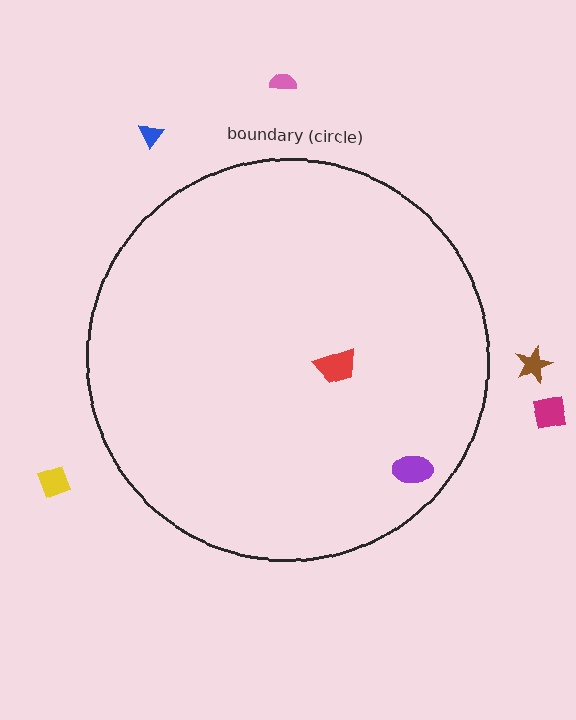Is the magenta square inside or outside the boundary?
Outside.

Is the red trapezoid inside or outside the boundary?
Inside.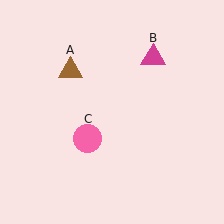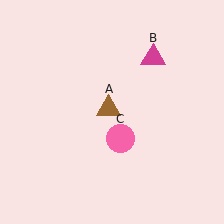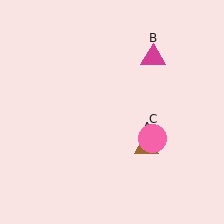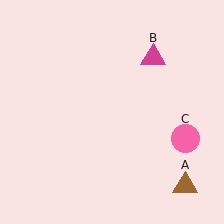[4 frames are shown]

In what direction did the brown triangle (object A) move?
The brown triangle (object A) moved down and to the right.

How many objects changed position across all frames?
2 objects changed position: brown triangle (object A), pink circle (object C).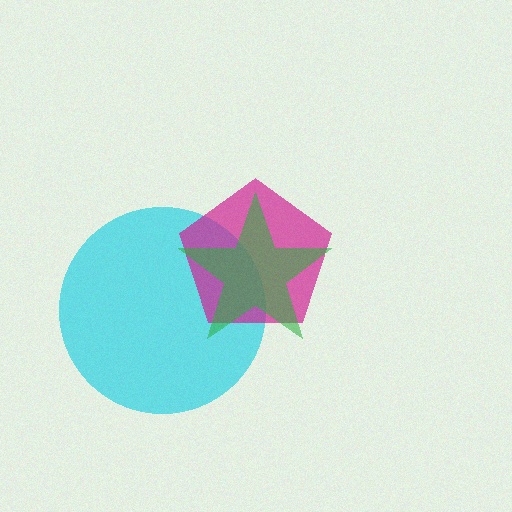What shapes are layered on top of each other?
The layered shapes are: a cyan circle, a magenta pentagon, a green star.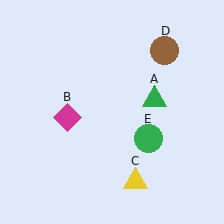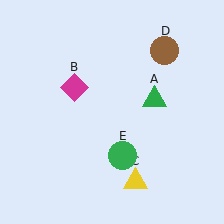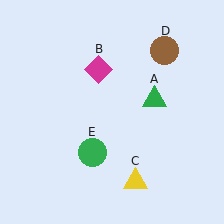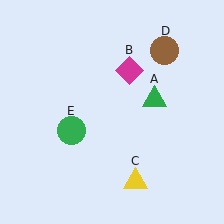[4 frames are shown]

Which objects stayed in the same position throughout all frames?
Green triangle (object A) and yellow triangle (object C) and brown circle (object D) remained stationary.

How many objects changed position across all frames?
2 objects changed position: magenta diamond (object B), green circle (object E).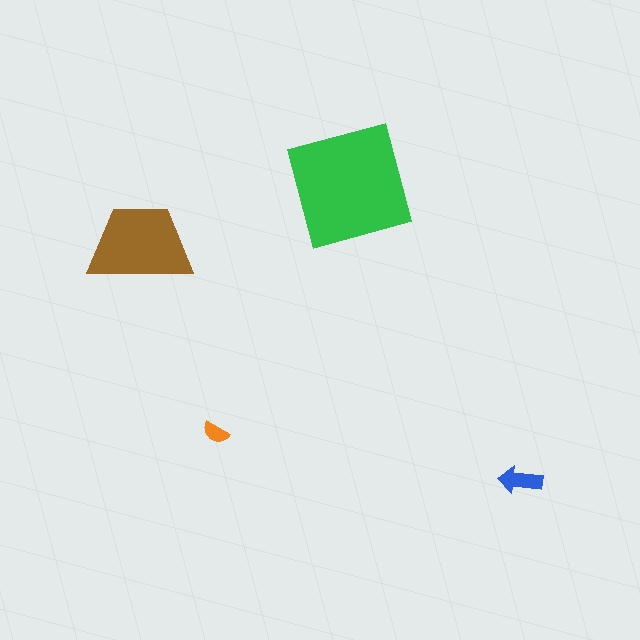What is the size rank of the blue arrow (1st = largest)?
3rd.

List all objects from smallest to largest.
The orange semicircle, the blue arrow, the brown trapezoid, the green square.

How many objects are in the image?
There are 4 objects in the image.